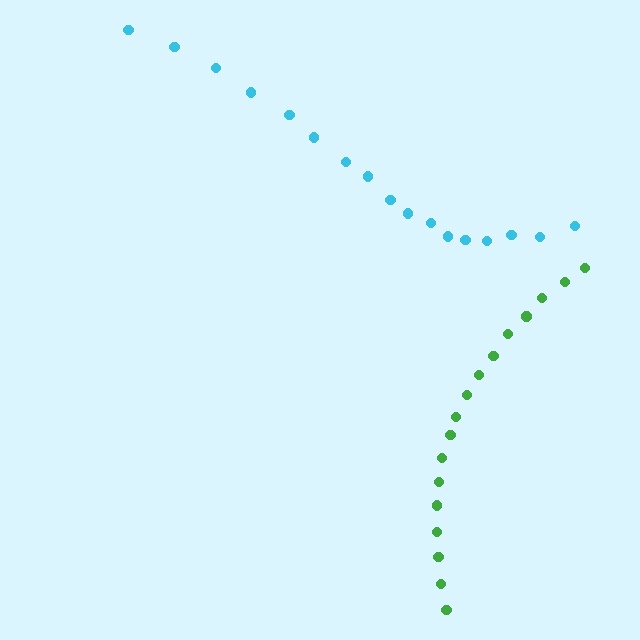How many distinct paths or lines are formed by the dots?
There are 2 distinct paths.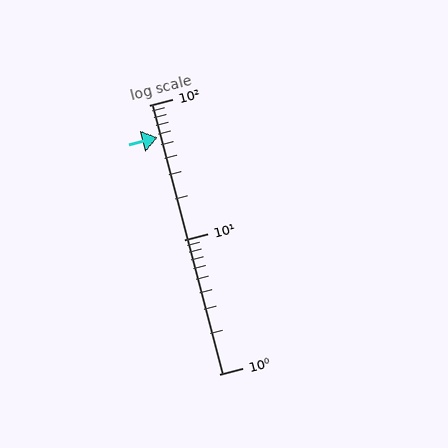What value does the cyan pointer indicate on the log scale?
The pointer indicates approximately 57.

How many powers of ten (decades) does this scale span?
The scale spans 2 decades, from 1 to 100.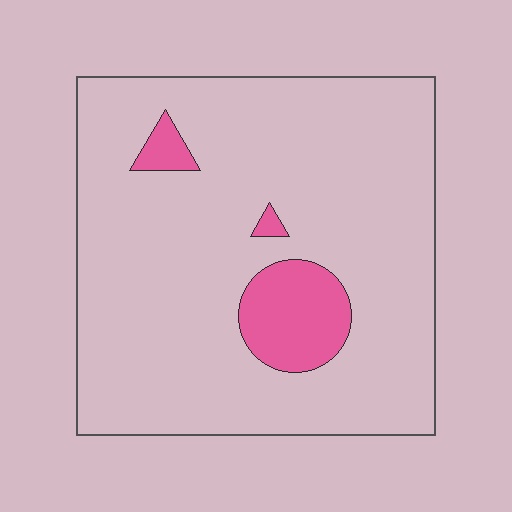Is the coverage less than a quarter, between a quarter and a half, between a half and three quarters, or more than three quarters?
Less than a quarter.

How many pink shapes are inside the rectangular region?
3.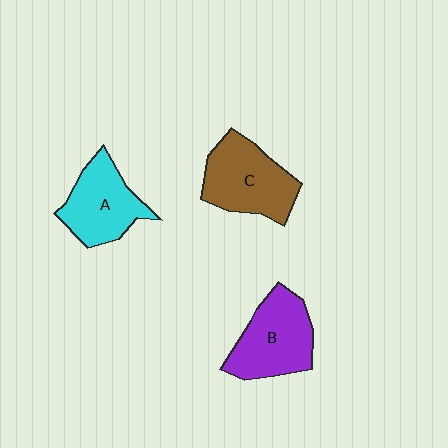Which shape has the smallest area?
Shape A (cyan).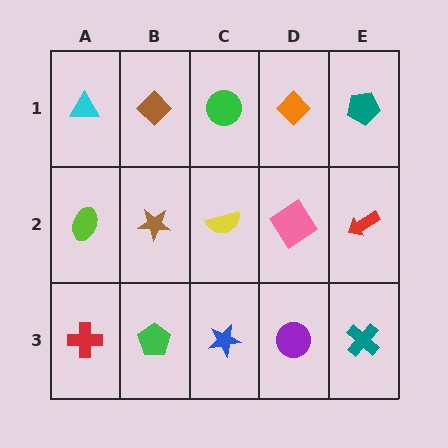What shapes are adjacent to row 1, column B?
A brown star (row 2, column B), a cyan triangle (row 1, column A), a green circle (row 1, column C).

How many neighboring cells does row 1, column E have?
2.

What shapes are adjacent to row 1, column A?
A lime ellipse (row 2, column A), a brown diamond (row 1, column B).